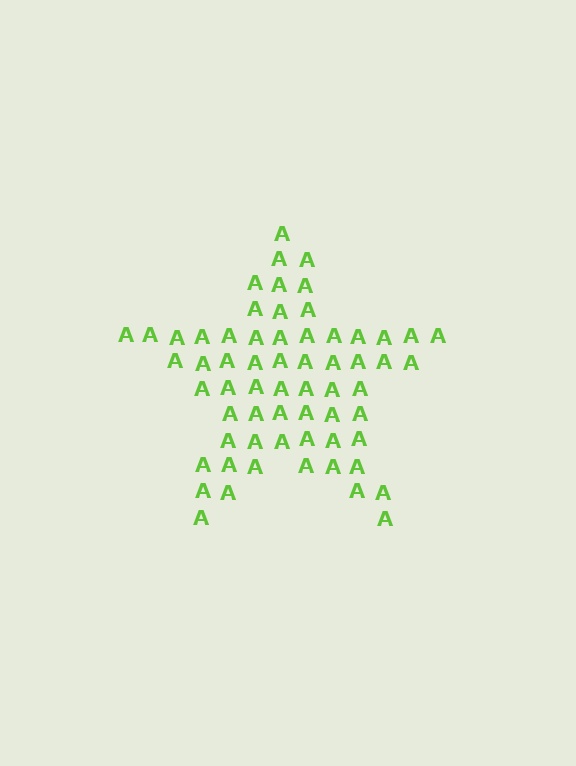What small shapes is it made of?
It is made of small letter A's.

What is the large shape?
The large shape is a star.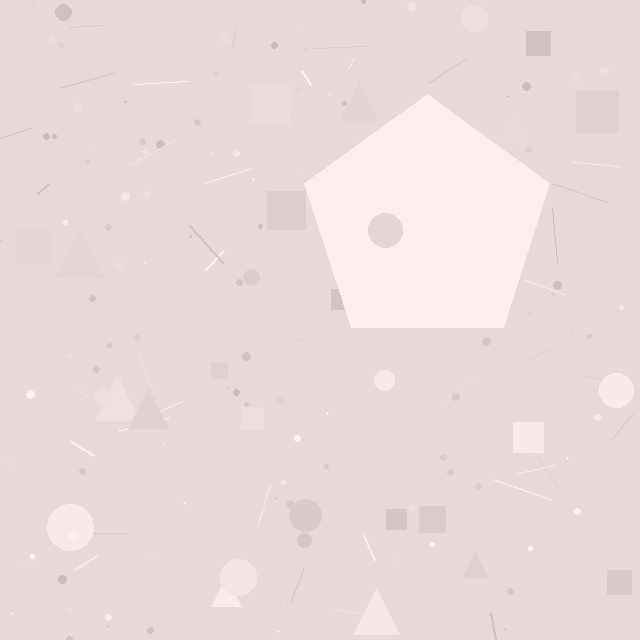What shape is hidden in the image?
A pentagon is hidden in the image.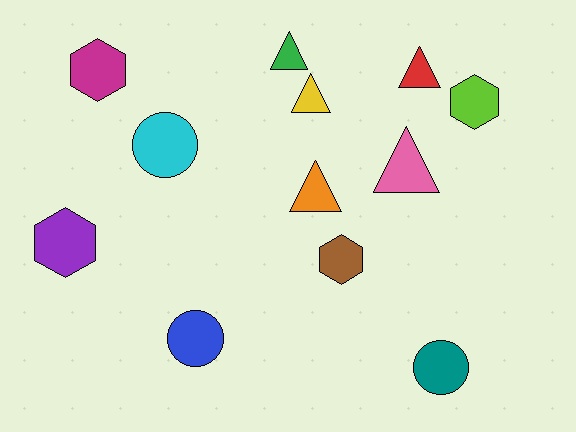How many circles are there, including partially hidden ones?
There are 3 circles.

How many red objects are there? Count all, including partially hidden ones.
There is 1 red object.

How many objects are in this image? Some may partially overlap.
There are 12 objects.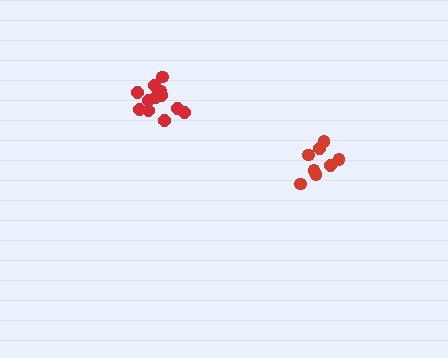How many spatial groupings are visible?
There are 2 spatial groupings.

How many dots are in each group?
Group 1: 13 dots, Group 2: 8 dots (21 total).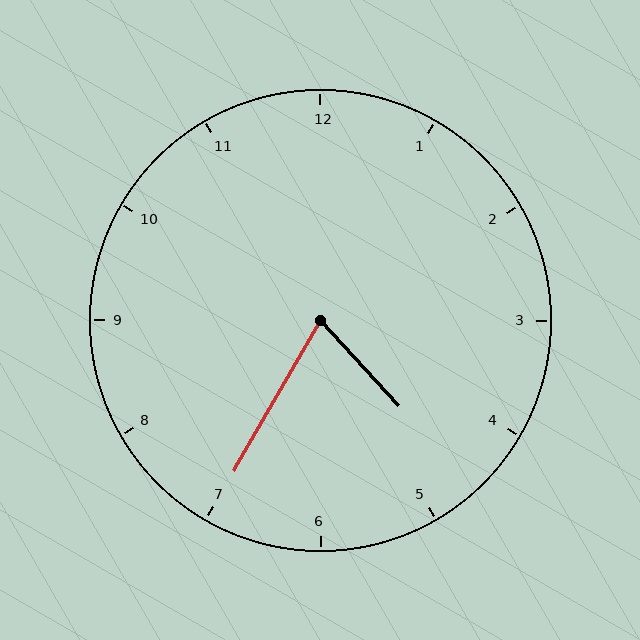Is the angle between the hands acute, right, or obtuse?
It is acute.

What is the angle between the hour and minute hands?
Approximately 72 degrees.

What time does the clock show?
4:35.